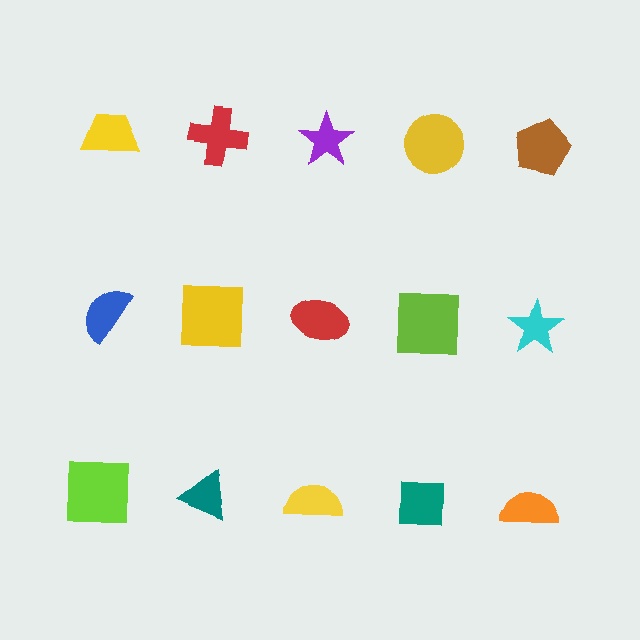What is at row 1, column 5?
A brown pentagon.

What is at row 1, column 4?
A yellow circle.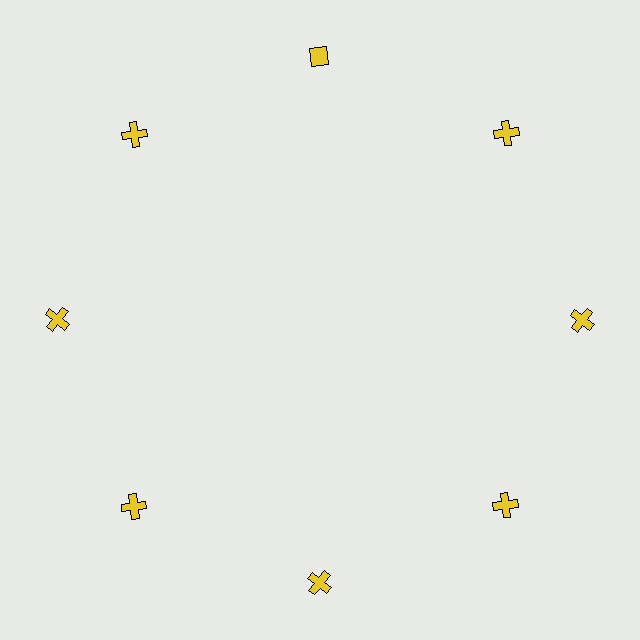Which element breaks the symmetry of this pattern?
The yellow diamond at roughly the 12 o'clock position breaks the symmetry. All other shapes are yellow crosses.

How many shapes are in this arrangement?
There are 8 shapes arranged in a ring pattern.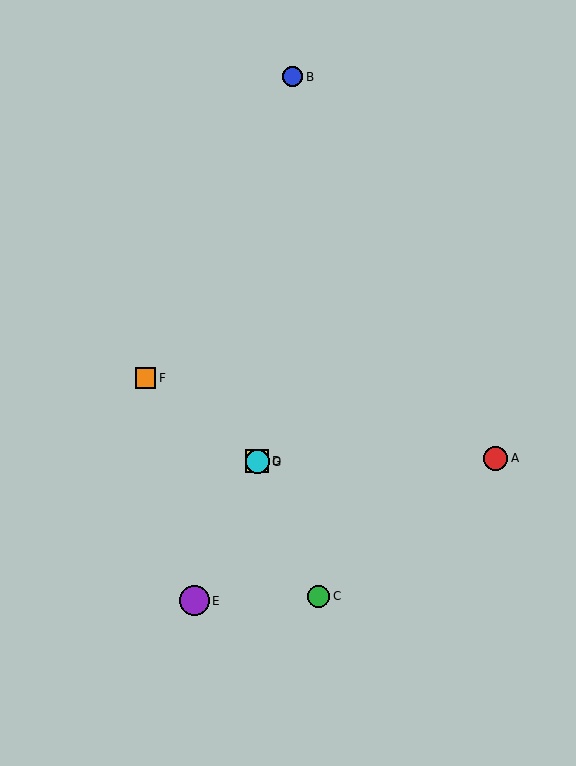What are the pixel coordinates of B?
Object B is at (293, 77).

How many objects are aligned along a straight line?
3 objects (C, D, G) are aligned along a straight line.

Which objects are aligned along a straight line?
Objects C, D, G are aligned along a straight line.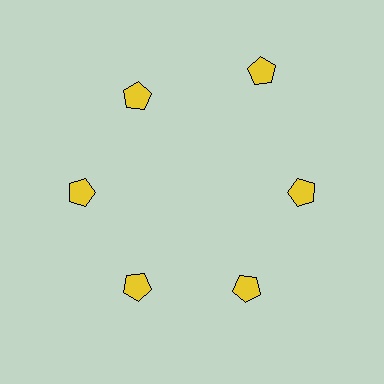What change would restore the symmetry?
The symmetry would be restored by moving it inward, back onto the ring so that all 6 pentagons sit at equal angles and equal distance from the center.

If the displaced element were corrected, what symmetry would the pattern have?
It would have 6-fold rotational symmetry — the pattern would map onto itself every 60 degrees.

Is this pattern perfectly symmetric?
No. The 6 yellow pentagons are arranged in a ring, but one element near the 1 o'clock position is pushed outward from the center, breaking the 6-fold rotational symmetry.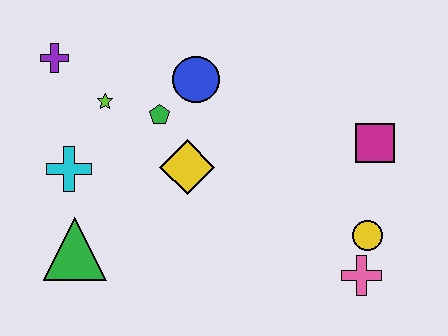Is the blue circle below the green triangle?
No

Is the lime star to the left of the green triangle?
No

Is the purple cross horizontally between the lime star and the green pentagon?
No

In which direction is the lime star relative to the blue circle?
The lime star is to the left of the blue circle.